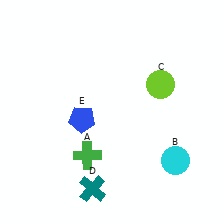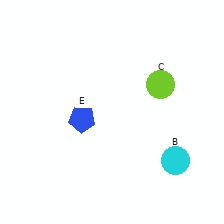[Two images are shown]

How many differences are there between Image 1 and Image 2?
There are 2 differences between the two images.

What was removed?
The teal cross (D), the green cross (A) were removed in Image 2.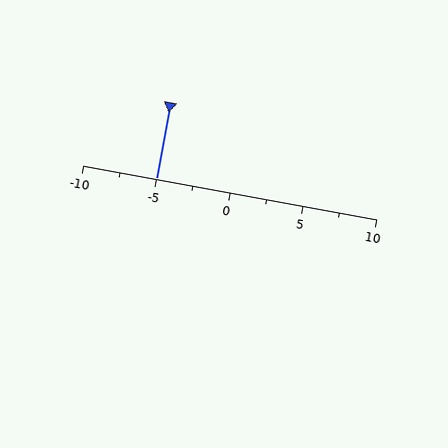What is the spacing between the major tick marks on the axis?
The major ticks are spaced 5 apart.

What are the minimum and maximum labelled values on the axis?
The axis runs from -10 to 10.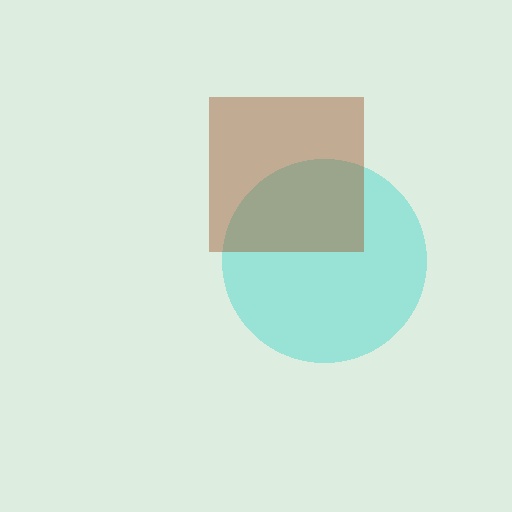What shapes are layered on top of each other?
The layered shapes are: a cyan circle, a brown square.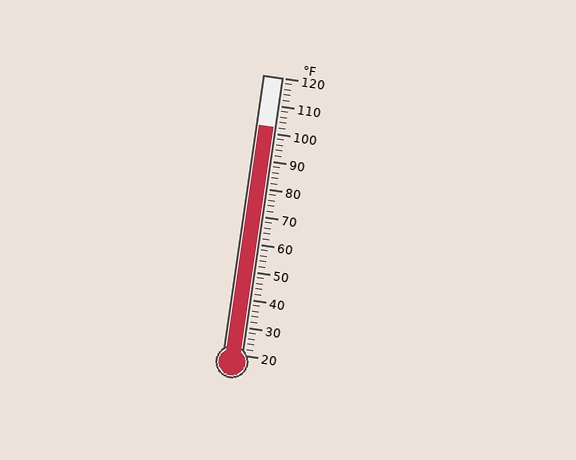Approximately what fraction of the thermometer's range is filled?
The thermometer is filled to approximately 80% of its range.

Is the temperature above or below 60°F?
The temperature is above 60°F.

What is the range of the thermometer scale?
The thermometer scale ranges from 20°F to 120°F.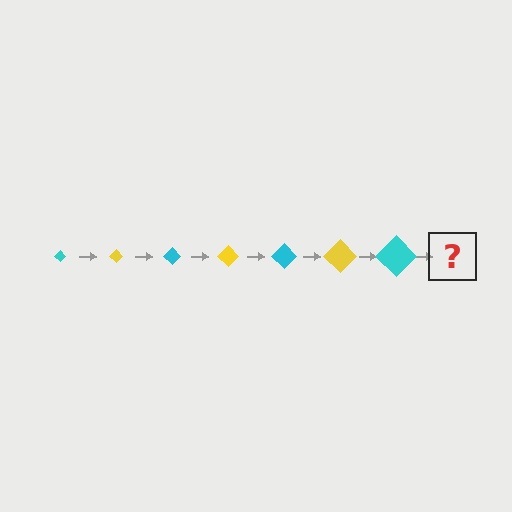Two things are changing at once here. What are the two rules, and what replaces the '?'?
The two rules are that the diamond grows larger each step and the color cycles through cyan and yellow. The '?' should be a yellow diamond, larger than the previous one.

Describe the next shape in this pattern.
It should be a yellow diamond, larger than the previous one.